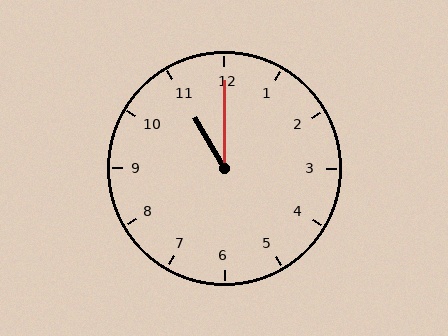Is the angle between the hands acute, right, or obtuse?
It is acute.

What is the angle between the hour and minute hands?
Approximately 30 degrees.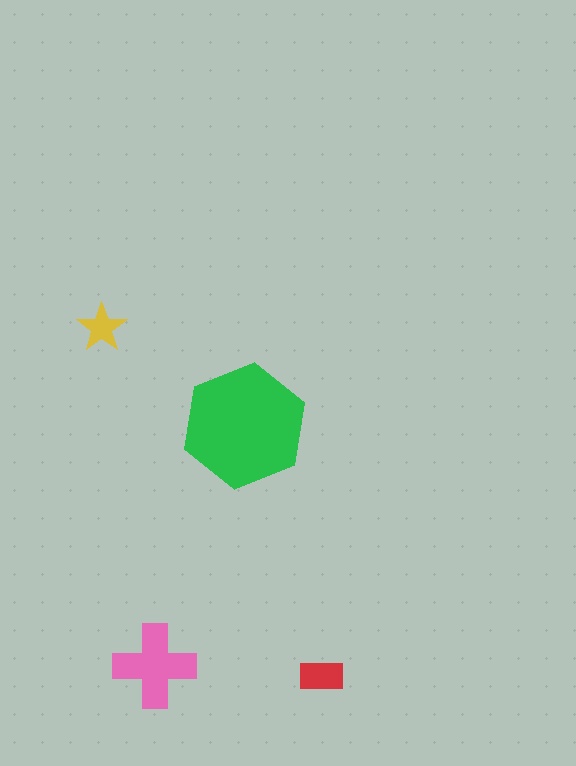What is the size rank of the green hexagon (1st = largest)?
1st.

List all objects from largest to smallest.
The green hexagon, the pink cross, the red rectangle, the yellow star.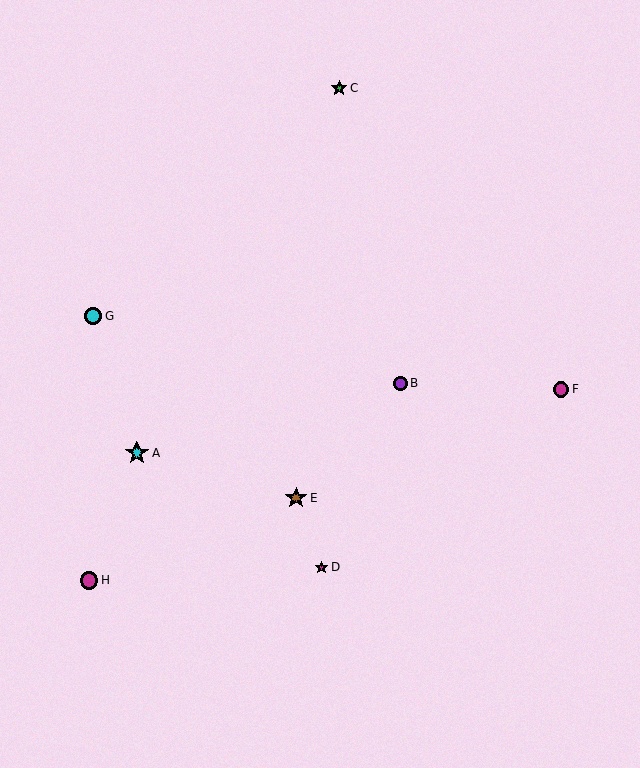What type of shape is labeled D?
Shape D is a magenta star.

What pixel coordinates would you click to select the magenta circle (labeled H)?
Click at (89, 580) to select the magenta circle H.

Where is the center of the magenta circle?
The center of the magenta circle is at (89, 580).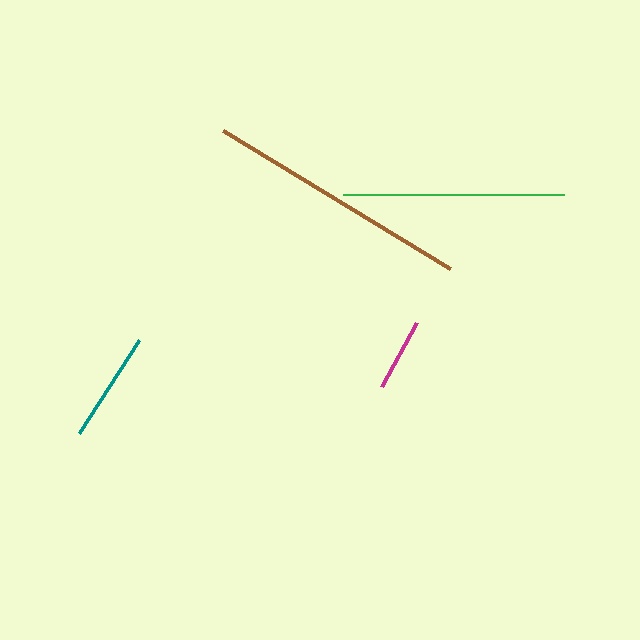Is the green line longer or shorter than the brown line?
The brown line is longer than the green line.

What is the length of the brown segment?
The brown segment is approximately 266 pixels long.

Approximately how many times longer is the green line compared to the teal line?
The green line is approximately 2.0 times the length of the teal line.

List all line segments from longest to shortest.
From longest to shortest: brown, green, teal, magenta.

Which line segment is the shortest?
The magenta line is the shortest at approximately 73 pixels.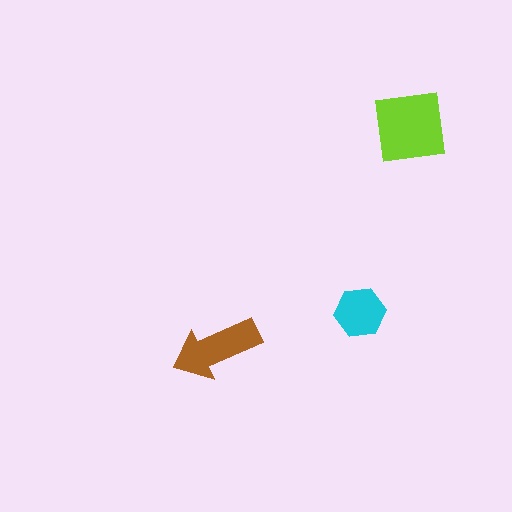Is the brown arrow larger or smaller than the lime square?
Smaller.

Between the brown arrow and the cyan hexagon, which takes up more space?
The brown arrow.